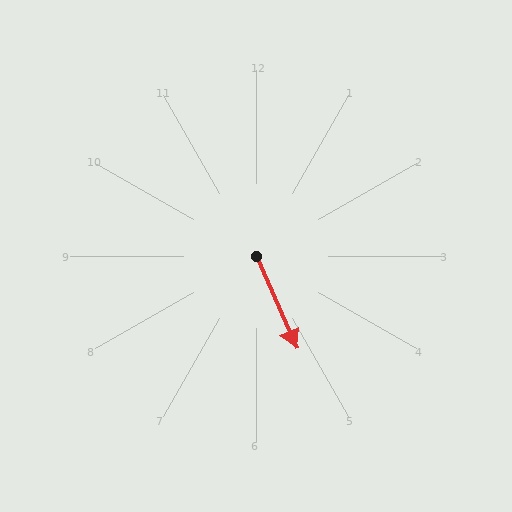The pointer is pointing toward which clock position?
Roughly 5 o'clock.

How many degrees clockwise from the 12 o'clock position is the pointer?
Approximately 156 degrees.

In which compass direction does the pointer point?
Southeast.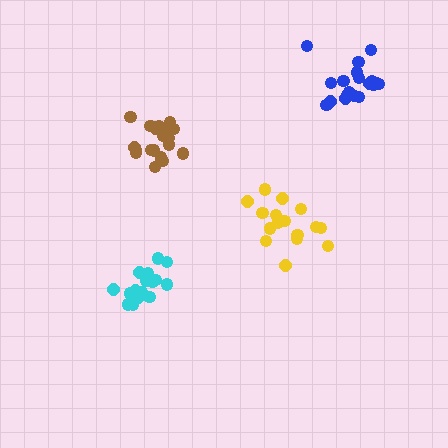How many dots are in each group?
Group 1: 16 dots, Group 2: 16 dots, Group 3: 20 dots, Group 4: 20 dots (72 total).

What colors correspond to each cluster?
The clusters are colored: yellow, cyan, brown, blue.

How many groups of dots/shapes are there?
There are 4 groups.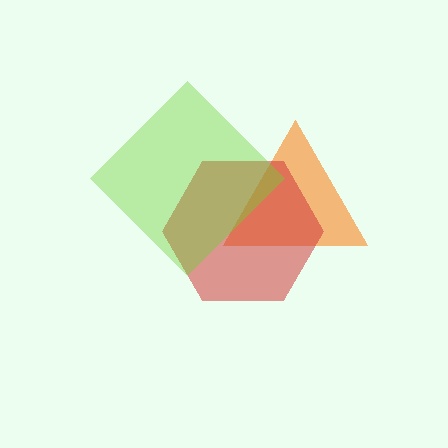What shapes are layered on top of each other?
The layered shapes are: an orange triangle, a red hexagon, a lime diamond.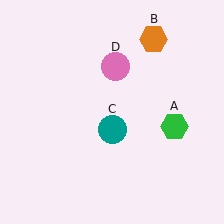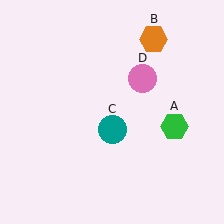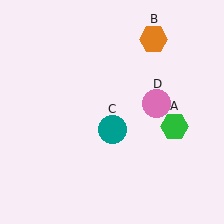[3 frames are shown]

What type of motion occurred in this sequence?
The pink circle (object D) rotated clockwise around the center of the scene.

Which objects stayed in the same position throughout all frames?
Green hexagon (object A) and orange hexagon (object B) and teal circle (object C) remained stationary.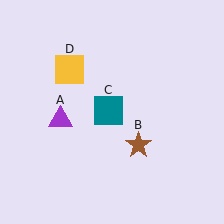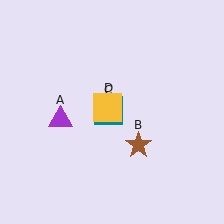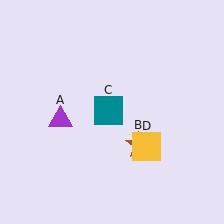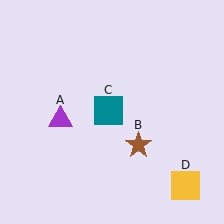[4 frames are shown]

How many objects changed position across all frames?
1 object changed position: yellow square (object D).